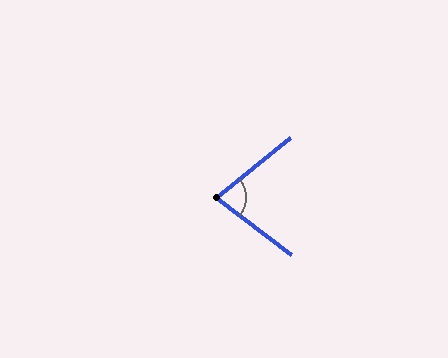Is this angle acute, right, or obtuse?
It is acute.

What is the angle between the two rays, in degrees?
Approximately 77 degrees.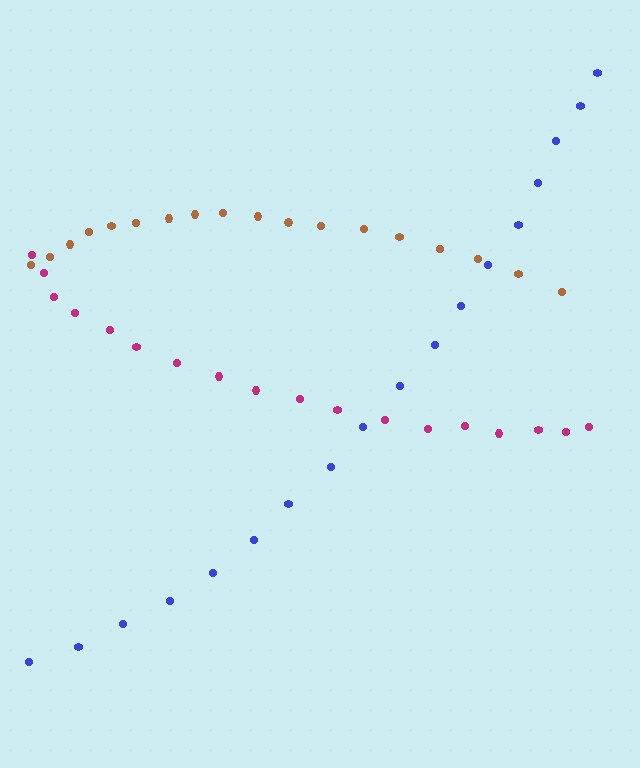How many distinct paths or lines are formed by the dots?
There are 3 distinct paths.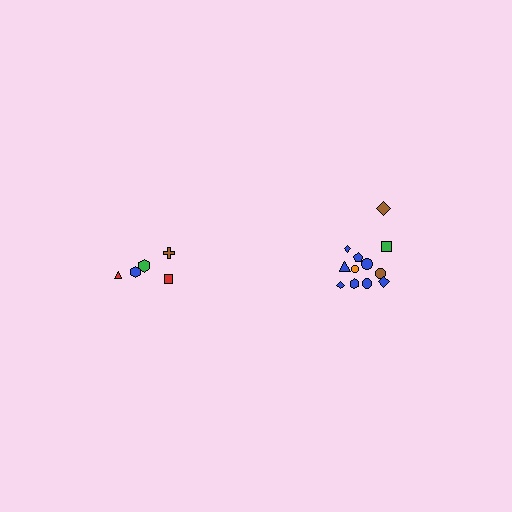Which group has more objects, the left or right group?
The right group.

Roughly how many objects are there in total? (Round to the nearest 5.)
Roughly 15 objects in total.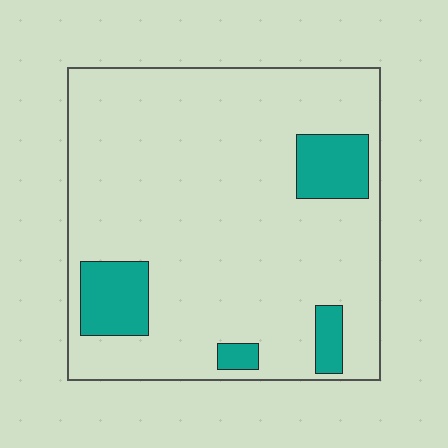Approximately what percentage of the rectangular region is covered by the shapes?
Approximately 15%.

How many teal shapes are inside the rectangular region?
4.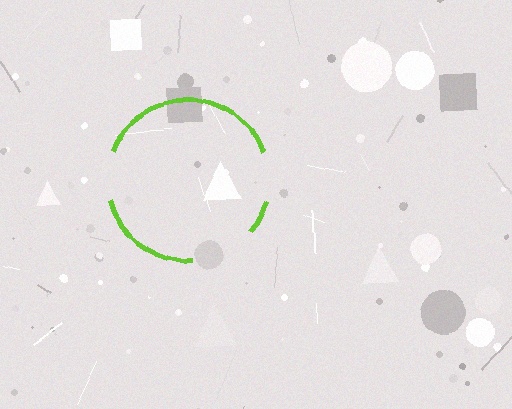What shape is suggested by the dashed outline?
The dashed outline suggests a circle.